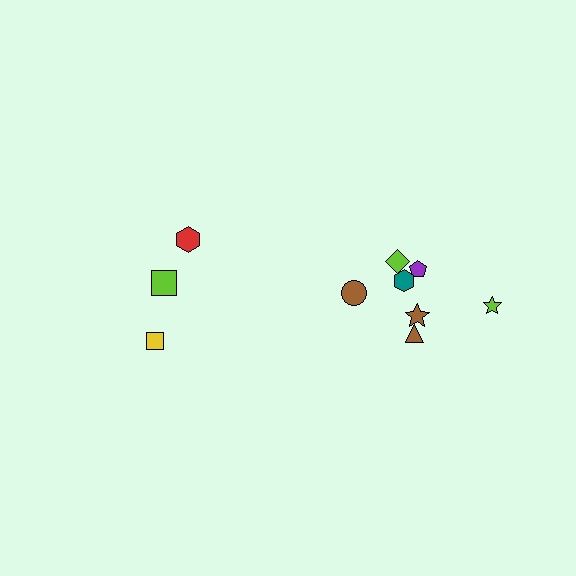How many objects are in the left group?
There are 3 objects.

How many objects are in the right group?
There are 7 objects.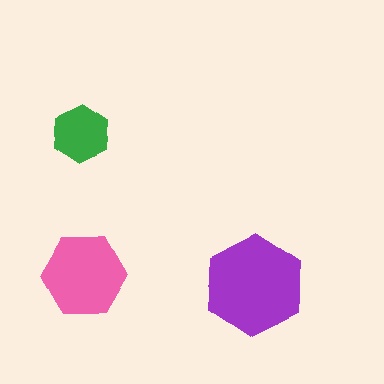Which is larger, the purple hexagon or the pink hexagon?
The purple one.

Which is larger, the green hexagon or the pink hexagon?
The pink one.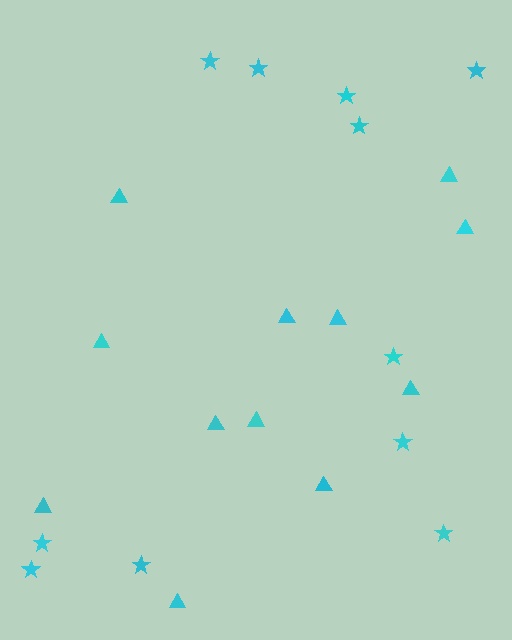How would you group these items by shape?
There are 2 groups: one group of stars (11) and one group of triangles (12).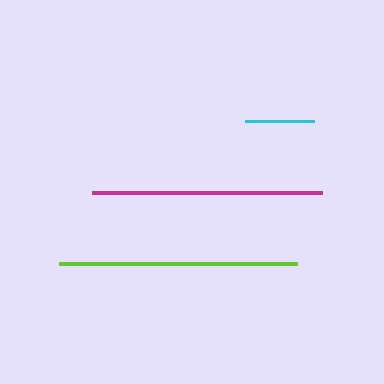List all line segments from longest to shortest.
From longest to shortest: lime, magenta, cyan.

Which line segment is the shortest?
The cyan line is the shortest at approximately 69 pixels.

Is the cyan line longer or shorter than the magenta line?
The magenta line is longer than the cyan line.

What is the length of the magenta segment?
The magenta segment is approximately 230 pixels long.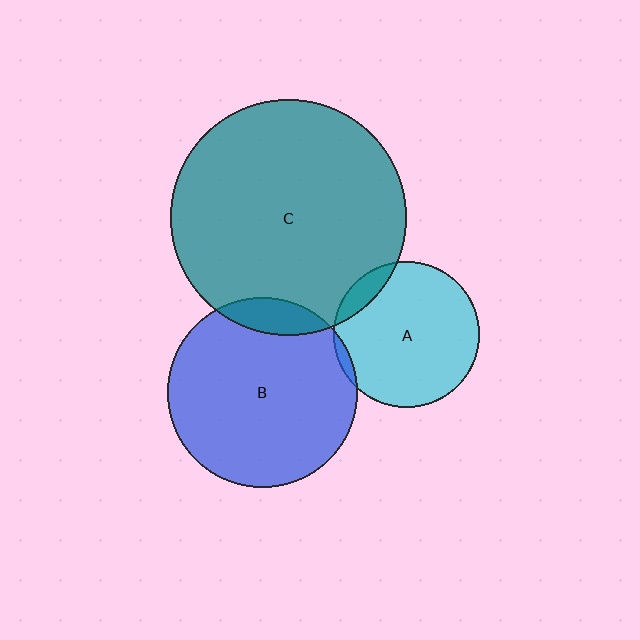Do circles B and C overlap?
Yes.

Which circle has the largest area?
Circle C (teal).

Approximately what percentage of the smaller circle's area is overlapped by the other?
Approximately 10%.